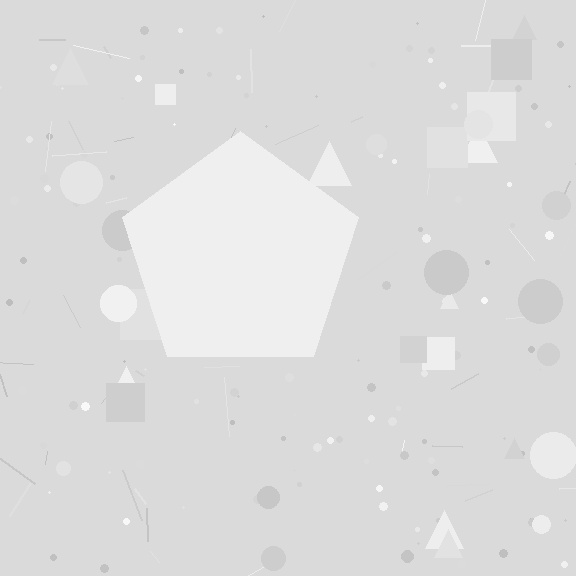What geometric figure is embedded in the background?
A pentagon is embedded in the background.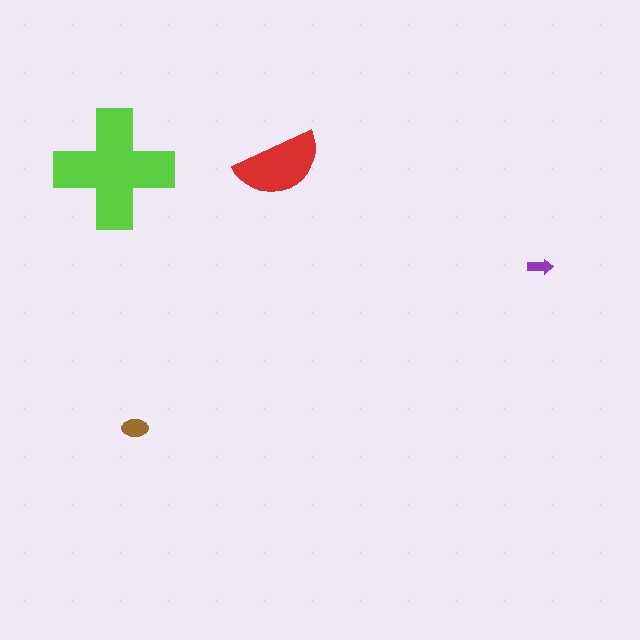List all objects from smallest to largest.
The purple arrow, the brown ellipse, the red semicircle, the lime cross.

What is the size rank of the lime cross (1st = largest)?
1st.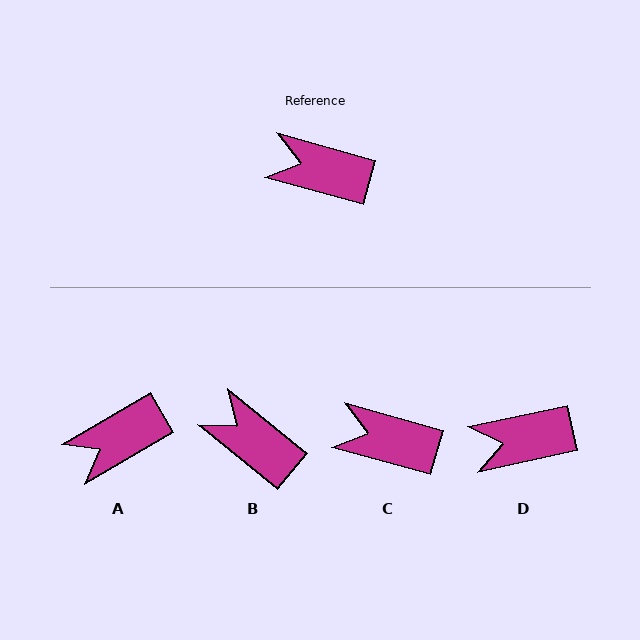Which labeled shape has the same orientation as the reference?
C.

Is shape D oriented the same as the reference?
No, it is off by about 28 degrees.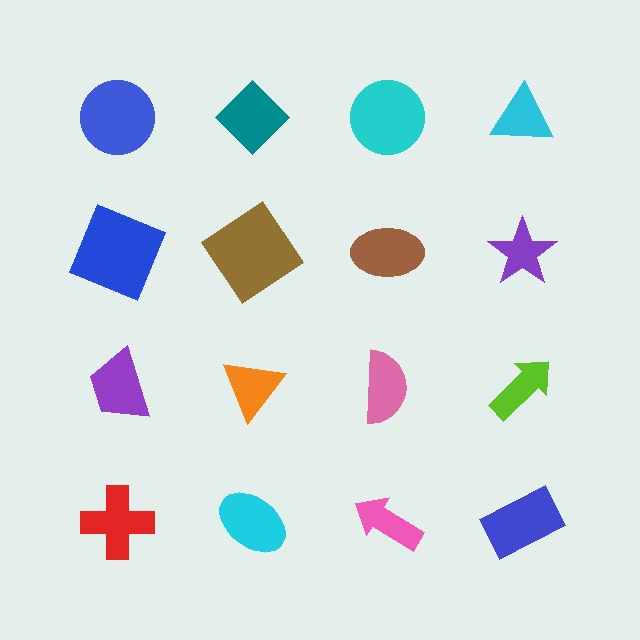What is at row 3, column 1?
A purple trapezoid.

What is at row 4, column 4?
A blue rectangle.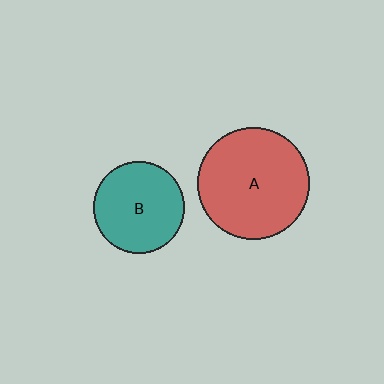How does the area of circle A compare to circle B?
Approximately 1.5 times.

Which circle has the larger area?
Circle A (red).